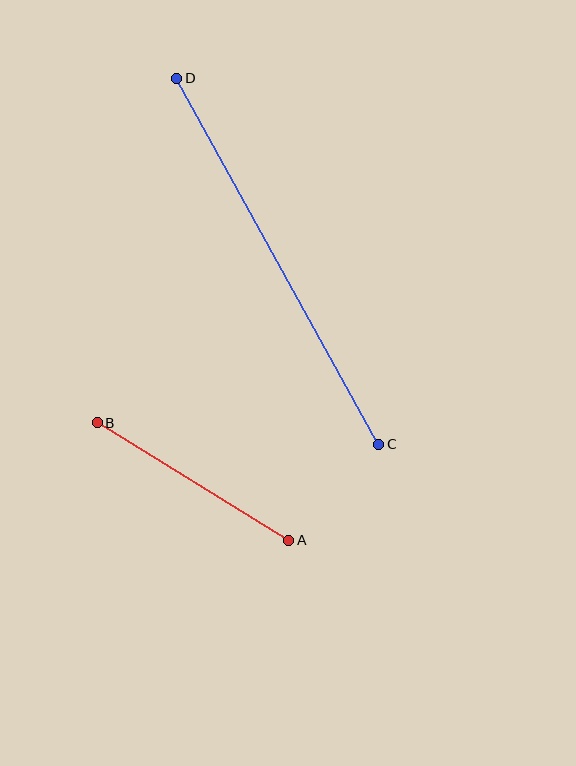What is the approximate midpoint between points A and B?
The midpoint is at approximately (193, 482) pixels.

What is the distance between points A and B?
The distance is approximately 224 pixels.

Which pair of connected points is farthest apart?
Points C and D are farthest apart.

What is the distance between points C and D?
The distance is approximately 418 pixels.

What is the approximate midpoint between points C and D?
The midpoint is at approximately (278, 261) pixels.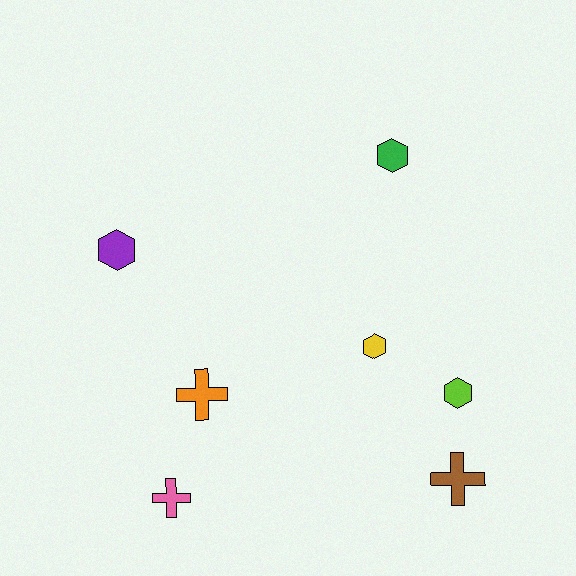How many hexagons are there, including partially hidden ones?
There are 4 hexagons.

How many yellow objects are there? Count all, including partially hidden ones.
There is 1 yellow object.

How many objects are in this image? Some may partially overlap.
There are 7 objects.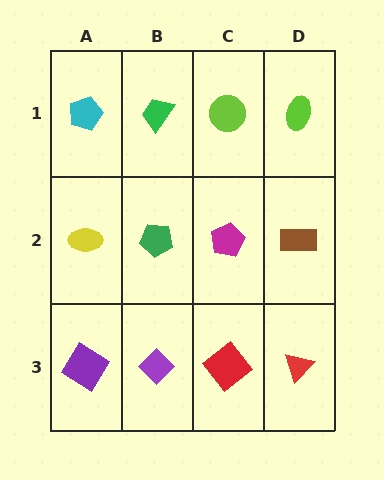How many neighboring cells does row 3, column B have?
3.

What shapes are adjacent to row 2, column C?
A lime circle (row 1, column C), a red diamond (row 3, column C), a green pentagon (row 2, column B), a brown rectangle (row 2, column D).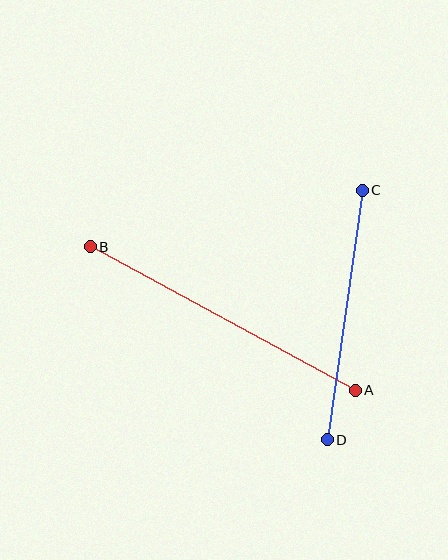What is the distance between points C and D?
The distance is approximately 252 pixels.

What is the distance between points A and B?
The distance is approximately 301 pixels.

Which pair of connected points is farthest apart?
Points A and B are farthest apart.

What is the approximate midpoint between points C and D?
The midpoint is at approximately (345, 315) pixels.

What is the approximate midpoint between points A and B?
The midpoint is at approximately (223, 319) pixels.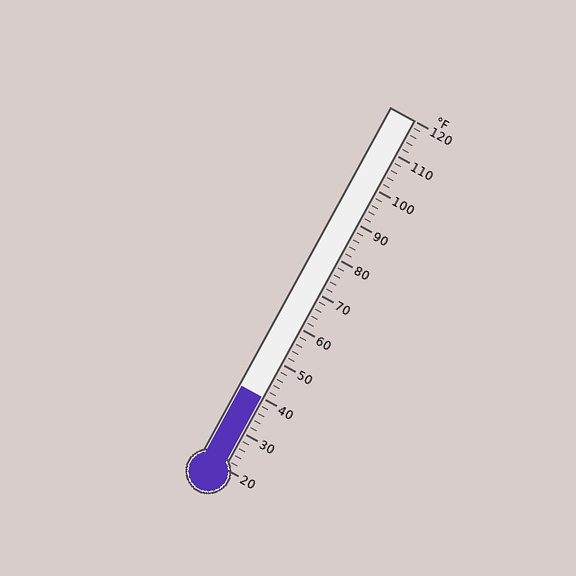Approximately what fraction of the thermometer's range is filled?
The thermometer is filled to approximately 20% of its range.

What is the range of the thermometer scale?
The thermometer scale ranges from 20°F to 120°F.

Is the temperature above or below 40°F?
The temperature is at 40°F.